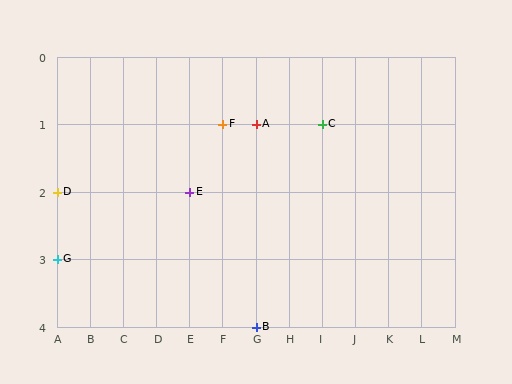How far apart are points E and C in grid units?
Points E and C are 4 columns and 1 row apart (about 4.1 grid units diagonally).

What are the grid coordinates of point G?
Point G is at grid coordinates (A, 3).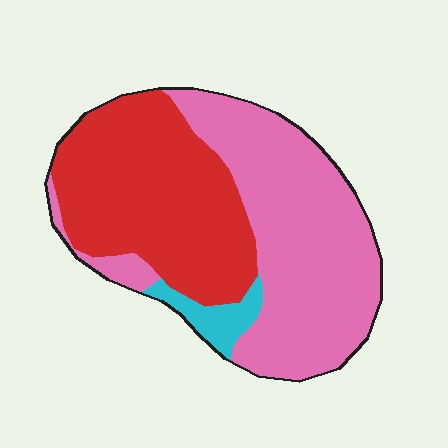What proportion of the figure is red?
Red covers roughly 45% of the figure.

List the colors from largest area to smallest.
From largest to smallest: pink, red, cyan.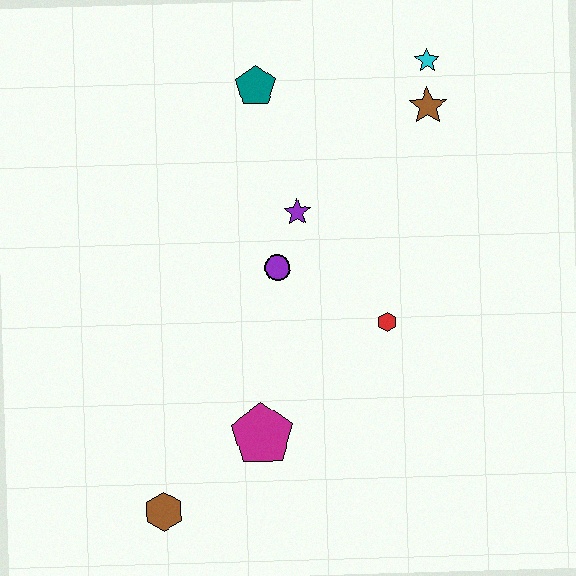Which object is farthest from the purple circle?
The brown hexagon is farthest from the purple circle.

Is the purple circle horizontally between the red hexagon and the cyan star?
No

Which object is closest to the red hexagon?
The purple circle is closest to the red hexagon.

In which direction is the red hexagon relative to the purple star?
The red hexagon is below the purple star.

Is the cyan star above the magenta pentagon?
Yes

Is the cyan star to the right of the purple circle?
Yes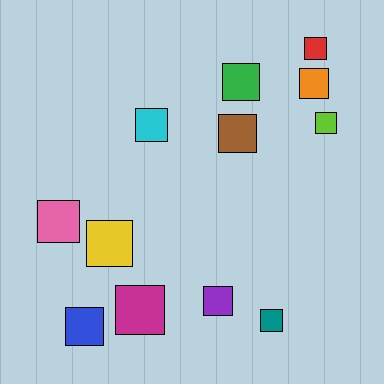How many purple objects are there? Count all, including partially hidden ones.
There is 1 purple object.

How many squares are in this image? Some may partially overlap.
There are 12 squares.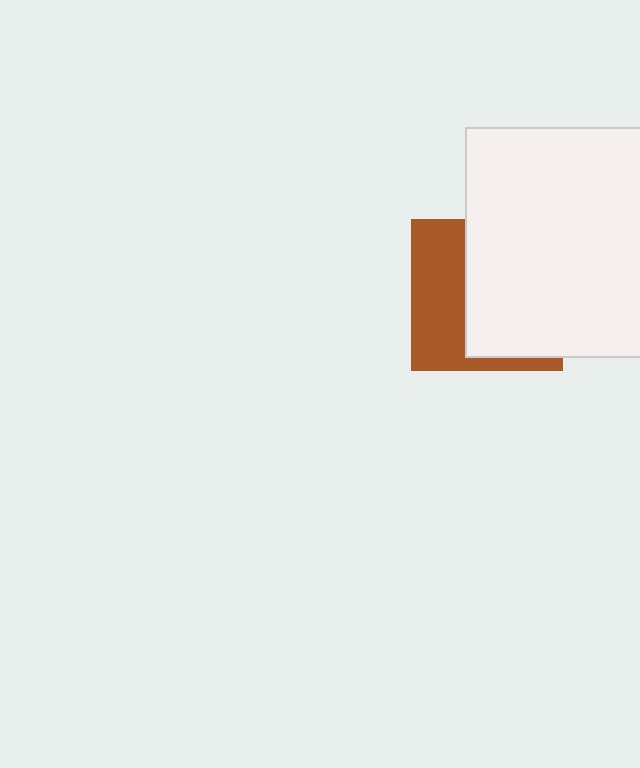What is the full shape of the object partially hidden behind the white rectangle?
The partially hidden object is a brown square.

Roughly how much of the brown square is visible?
A small part of it is visible (roughly 41%).